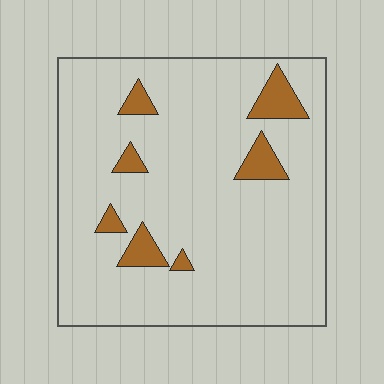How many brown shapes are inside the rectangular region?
7.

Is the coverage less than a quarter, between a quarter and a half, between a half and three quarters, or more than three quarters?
Less than a quarter.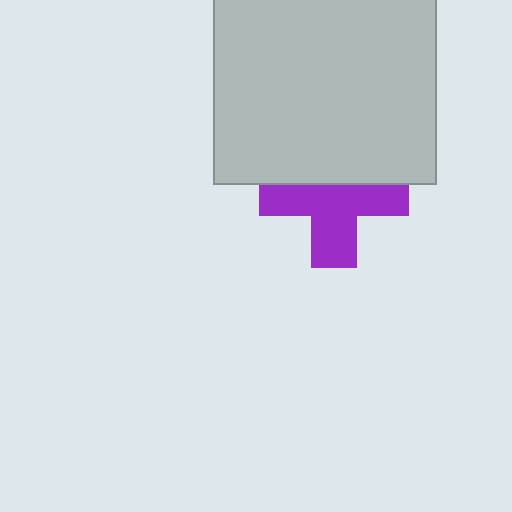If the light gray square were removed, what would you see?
You would see the complete purple cross.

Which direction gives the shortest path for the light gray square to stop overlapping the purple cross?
Moving up gives the shortest separation.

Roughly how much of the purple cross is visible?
About half of it is visible (roughly 59%).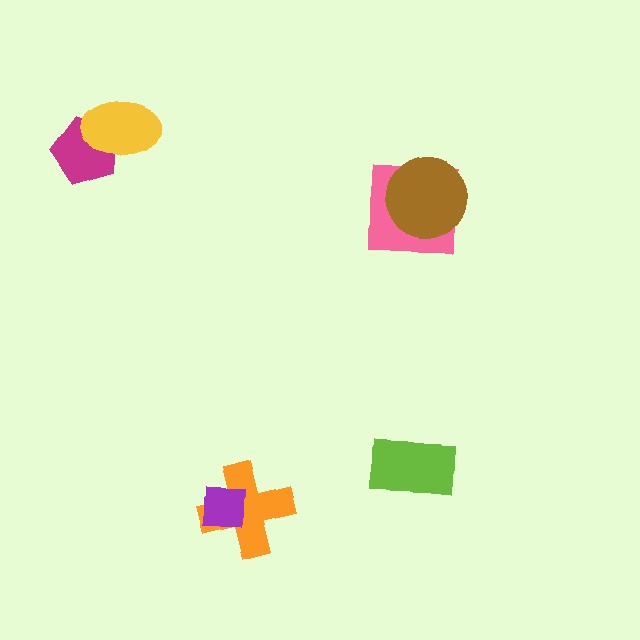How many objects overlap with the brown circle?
1 object overlaps with the brown circle.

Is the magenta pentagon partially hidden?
Yes, it is partially covered by another shape.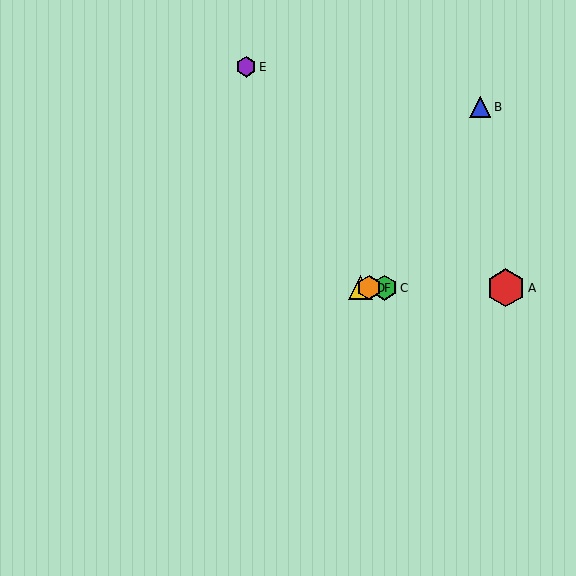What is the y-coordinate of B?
Object B is at y≈107.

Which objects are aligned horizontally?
Objects A, C, D, F are aligned horizontally.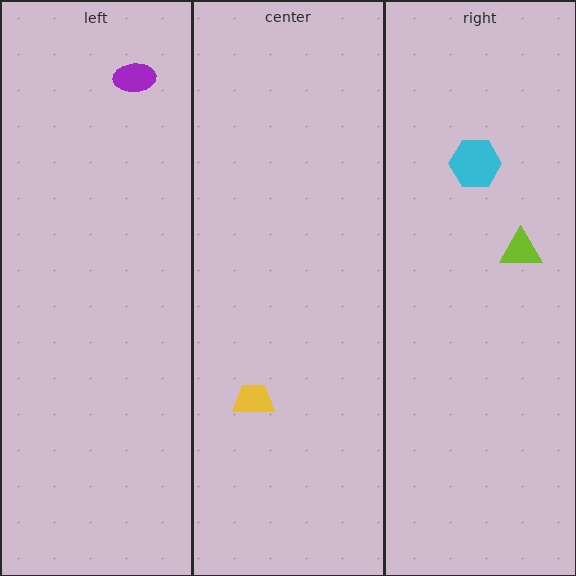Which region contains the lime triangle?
The right region.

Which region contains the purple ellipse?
The left region.